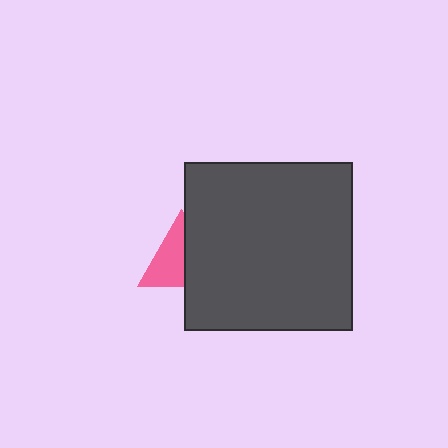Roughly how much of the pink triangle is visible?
About half of it is visible (roughly 54%).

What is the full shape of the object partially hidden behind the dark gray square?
The partially hidden object is a pink triangle.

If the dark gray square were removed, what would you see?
You would see the complete pink triangle.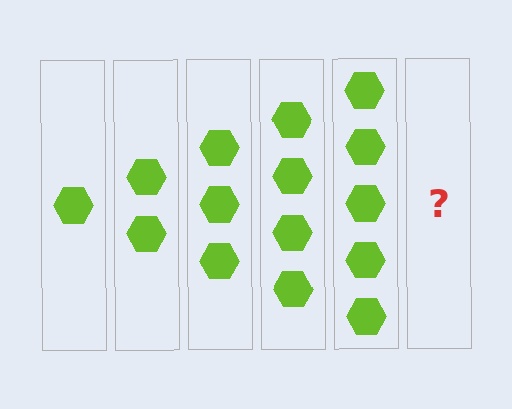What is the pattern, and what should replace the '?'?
The pattern is that each step adds one more hexagon. The '?' should be 6 hexagons.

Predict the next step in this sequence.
The next step is 6 hexagons.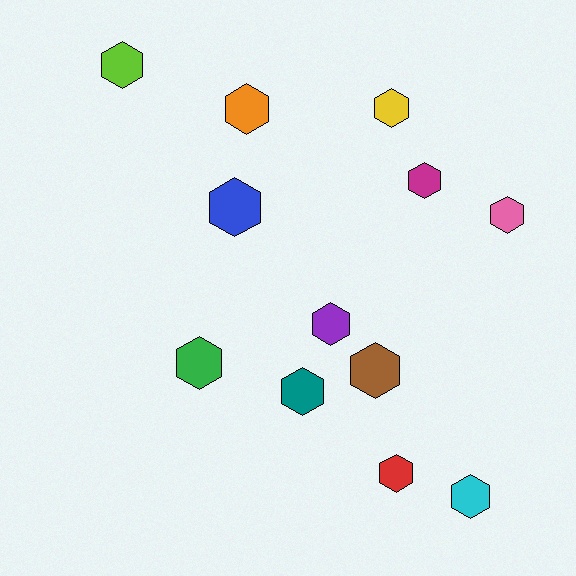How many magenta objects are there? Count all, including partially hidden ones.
There is 1 magenta object.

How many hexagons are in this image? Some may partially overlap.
There are 12 hexagons.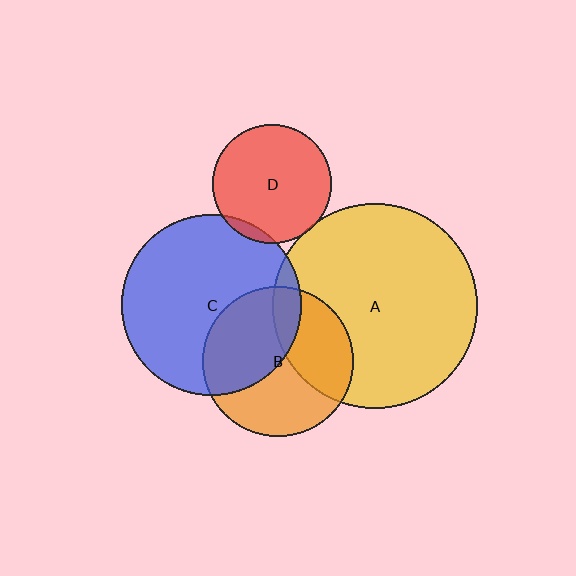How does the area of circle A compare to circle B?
Approximately 1.9 times.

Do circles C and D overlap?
Yes.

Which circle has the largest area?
Circle A (yellow).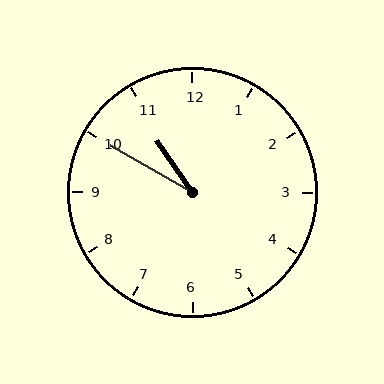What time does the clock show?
10:50.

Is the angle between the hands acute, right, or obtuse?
It is acute.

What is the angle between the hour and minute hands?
Approximately 25 degrees.